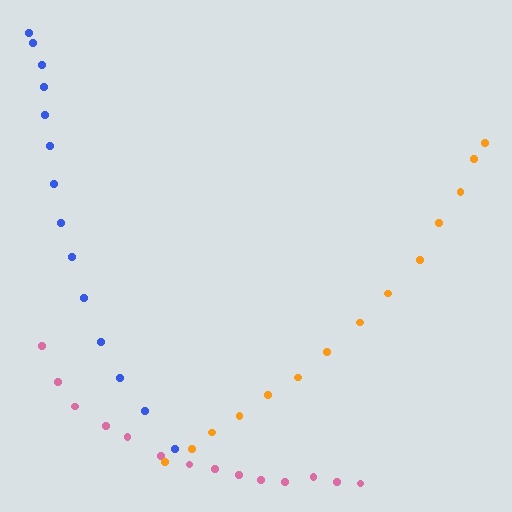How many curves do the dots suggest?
There are 3 distinct paths.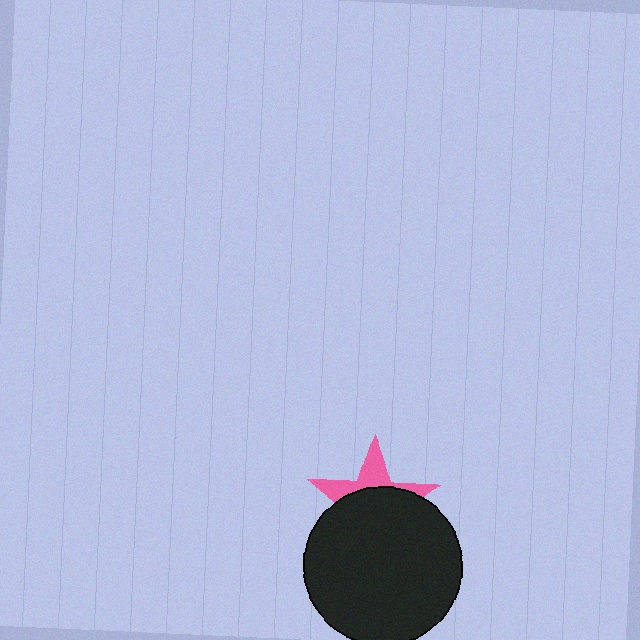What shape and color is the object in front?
The object in front is a black circle.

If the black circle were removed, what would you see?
You would see the complete pink star.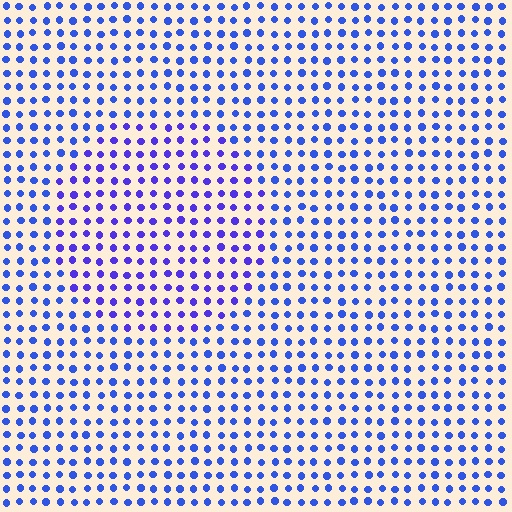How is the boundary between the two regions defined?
The boundary is defined purely by a slight shift in hue (about 23 degrees). Spacing, size, and orientation are identical on both sides.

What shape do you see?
I see a circle.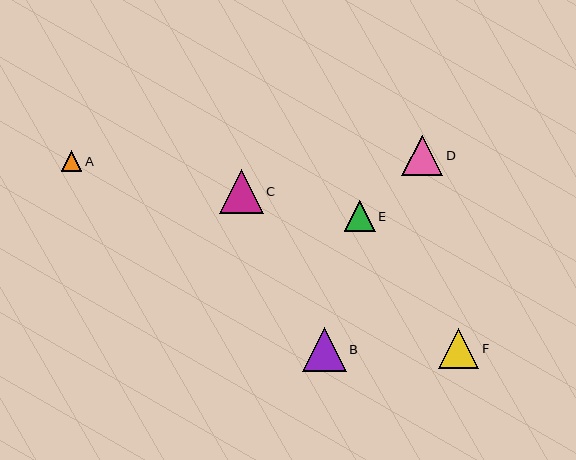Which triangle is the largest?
Triangle B is the largest with a size of approximately 44 pixels.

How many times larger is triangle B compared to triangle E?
Triangle B is approximately 1.4 times the size of triangle E.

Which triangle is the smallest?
Triangle A is the smallest with a size of approximately 21 pixels.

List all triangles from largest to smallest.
From largest to smallest: B, C, D, F, E, A.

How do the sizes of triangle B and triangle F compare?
Triangle B and triangle F are approximately the same size.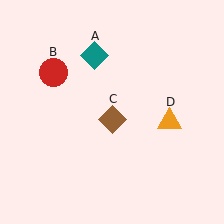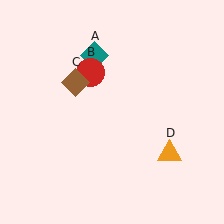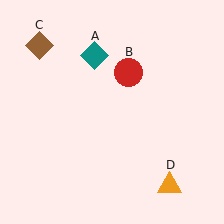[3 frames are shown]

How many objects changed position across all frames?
3 objects changed position: red circle (object B), brown diamond (object C), orange triangle (object D).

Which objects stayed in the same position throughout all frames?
Teal diamond (object A) remained stationary.